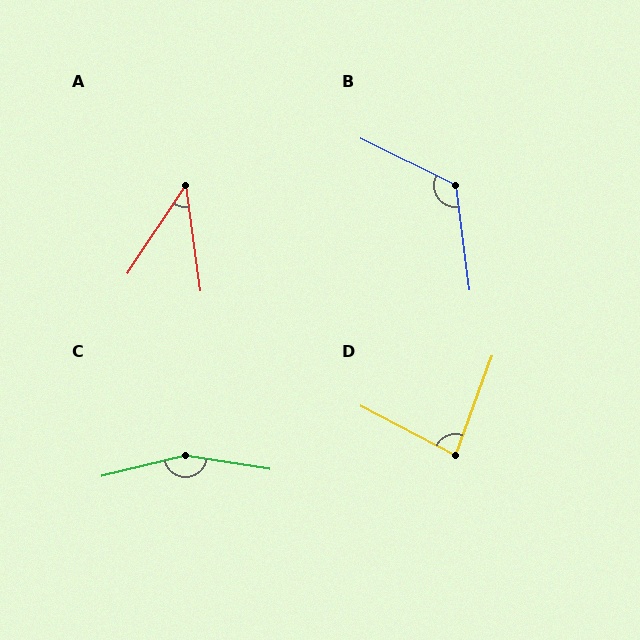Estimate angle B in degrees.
Approximately 124 degrees.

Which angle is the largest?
C, at approximately 157 degrees.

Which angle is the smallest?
A, at approximately 41 degrees.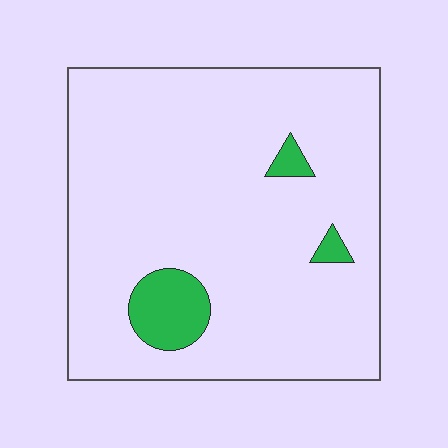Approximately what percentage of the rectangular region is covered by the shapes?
Approximately 10%.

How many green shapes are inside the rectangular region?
3.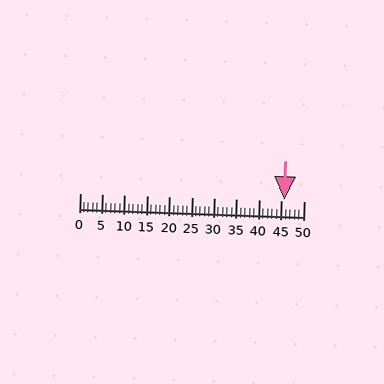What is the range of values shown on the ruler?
The ruler shows values from 0 to 50.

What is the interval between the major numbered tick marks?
The major tick marks are spaced 5 units apart.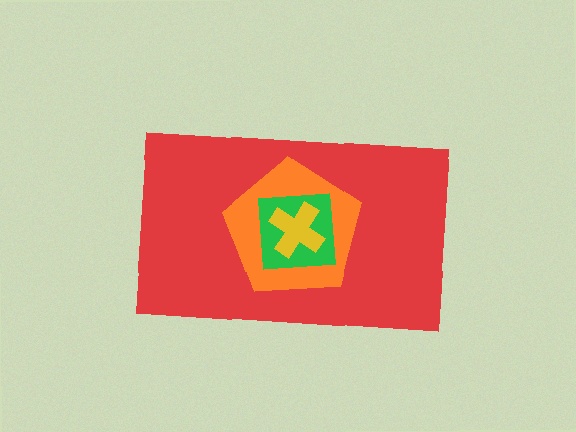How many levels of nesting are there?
4.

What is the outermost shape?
The red rectangle.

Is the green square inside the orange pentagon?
Yes.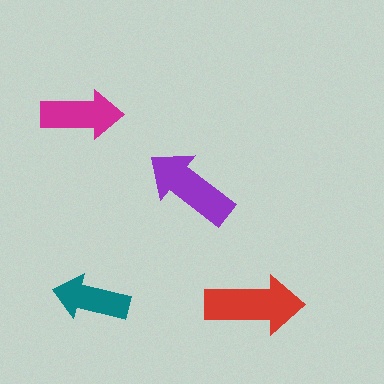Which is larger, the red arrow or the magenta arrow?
The red one.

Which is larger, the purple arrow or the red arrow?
The red one.